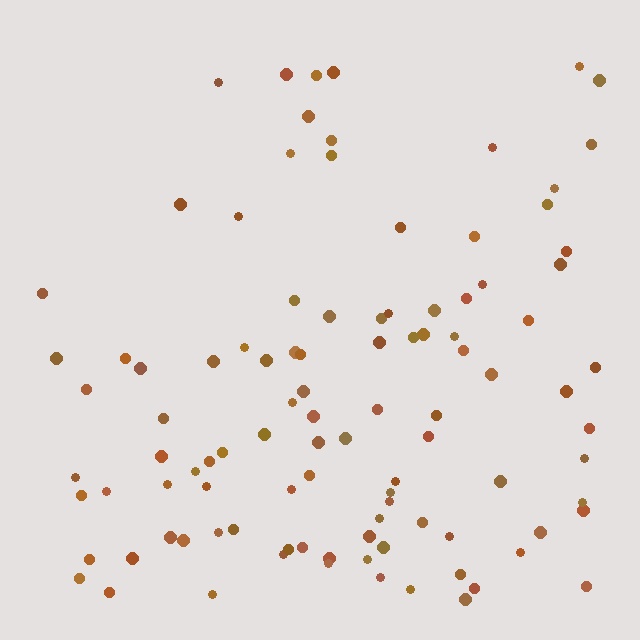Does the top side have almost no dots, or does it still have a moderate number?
Still a moderate number, just noticeably fewer than the bottom.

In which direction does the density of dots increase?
From top to bottom, with the bottom side densest.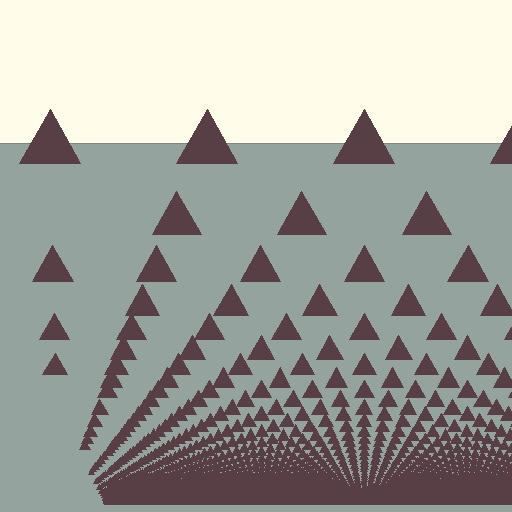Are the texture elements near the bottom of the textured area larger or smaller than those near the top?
Smaller. The gradient is inverted — elements near the bottom are smaller and denser.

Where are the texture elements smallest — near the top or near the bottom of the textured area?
Near the bottom.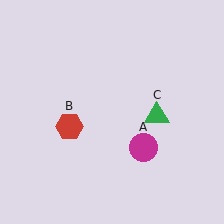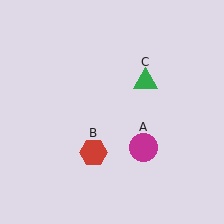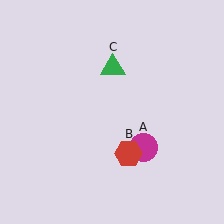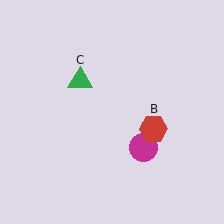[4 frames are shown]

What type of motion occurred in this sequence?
The red hexagon (object B), green triangle (object C) rotated counterclockwise around the center of the scene.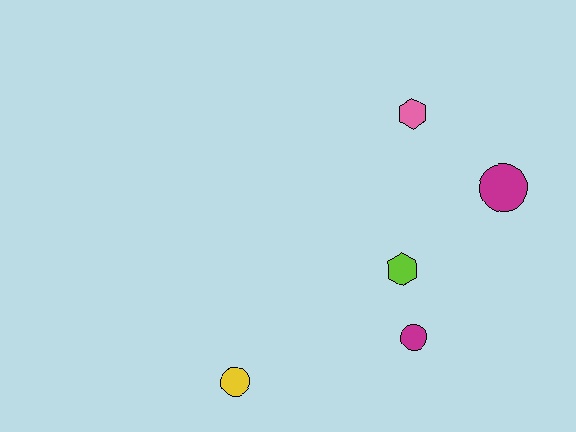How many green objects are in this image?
There are no green objects.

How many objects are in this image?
There are 5 objects.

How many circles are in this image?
There are 3 circles.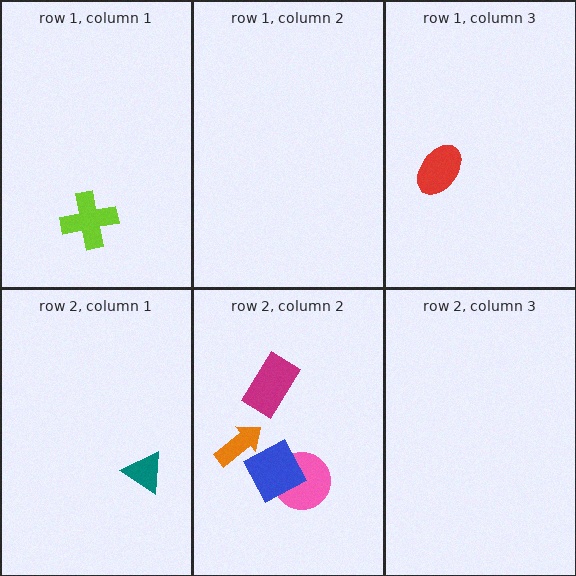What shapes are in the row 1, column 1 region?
The lime cross.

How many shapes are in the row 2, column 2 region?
4.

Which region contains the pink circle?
The row 2, column 2 region.